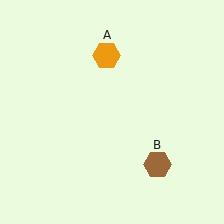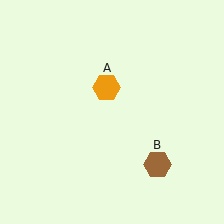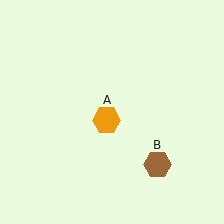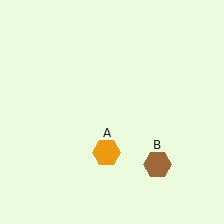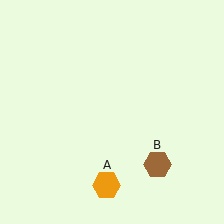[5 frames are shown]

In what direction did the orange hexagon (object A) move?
The orange hexagon (object A) moved down.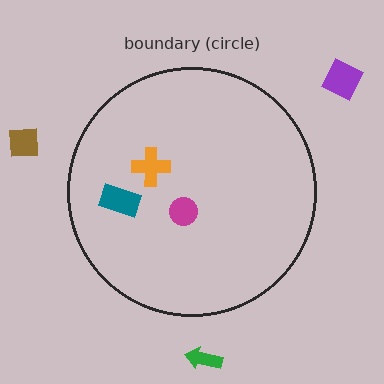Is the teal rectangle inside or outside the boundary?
Inside.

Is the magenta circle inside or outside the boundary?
Inside.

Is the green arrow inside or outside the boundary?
Outside.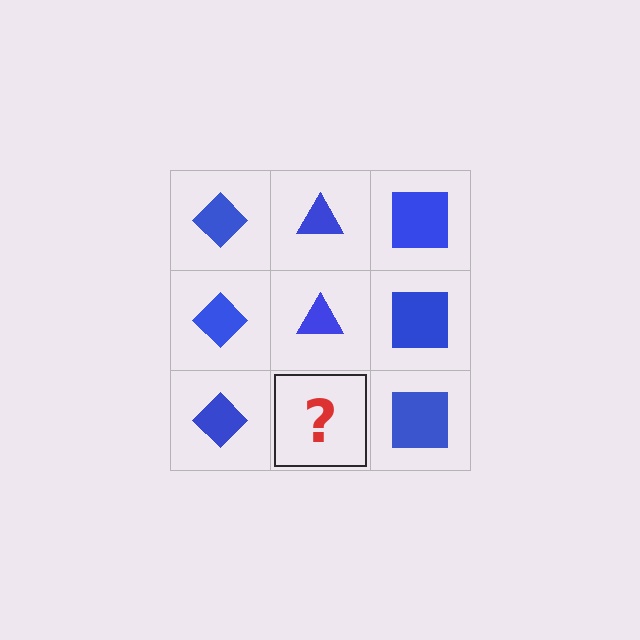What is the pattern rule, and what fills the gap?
The rule is that each column has a consistent shape. The gap should be filled with a blue triangle.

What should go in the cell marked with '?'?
The missing cell should contain a blue triangle.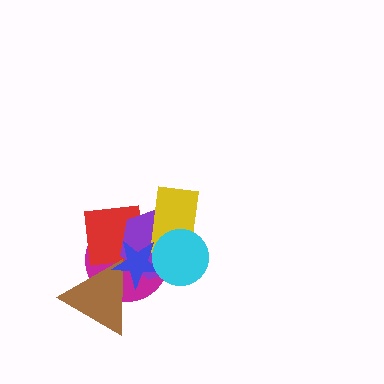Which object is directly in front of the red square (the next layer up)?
The purple hexagon is directly in front of the red square.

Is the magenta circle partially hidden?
Yes, it is partially covered by another shape.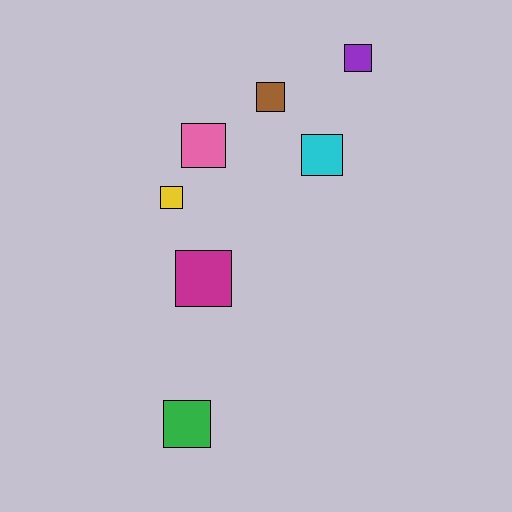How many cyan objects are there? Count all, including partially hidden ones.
There is 1 cyan object.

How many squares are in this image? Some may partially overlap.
There are 7 squares.